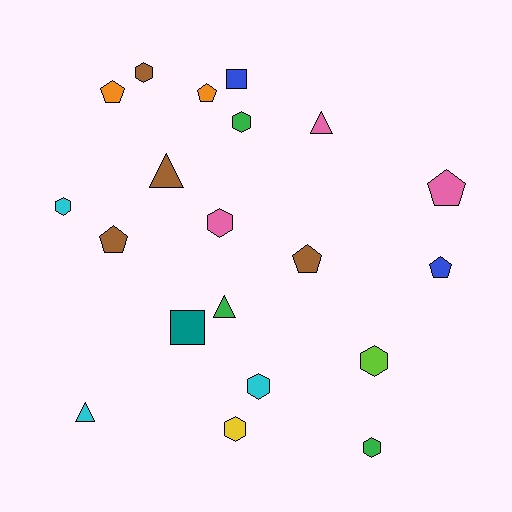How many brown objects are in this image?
There are 4 brown objects.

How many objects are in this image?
There are 20 objects.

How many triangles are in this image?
There are 4 triangles.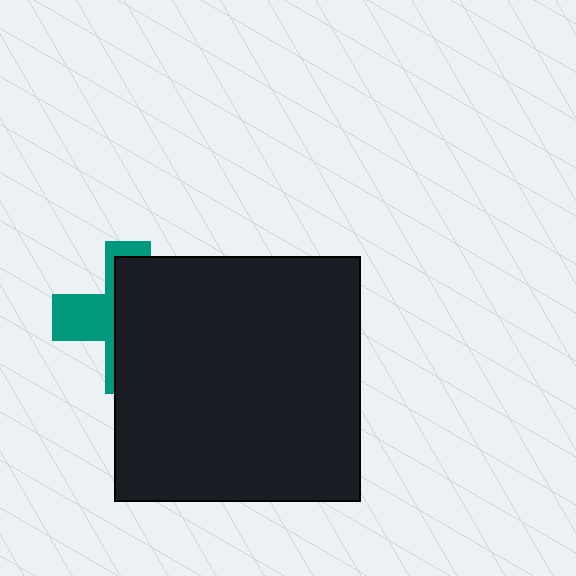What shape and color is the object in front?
The object in front is a black square.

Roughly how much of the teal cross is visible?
A small part of it is visible (roughly 36%).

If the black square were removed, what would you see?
You would see the complete teal cross.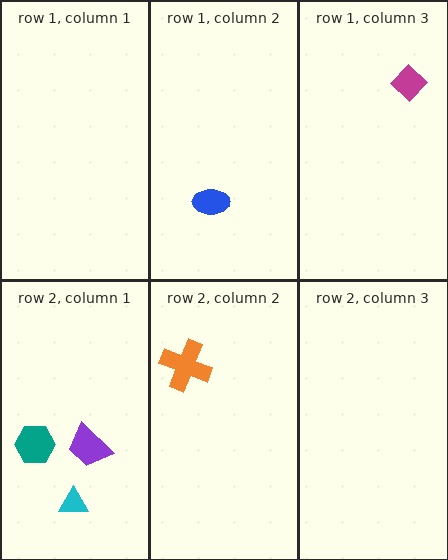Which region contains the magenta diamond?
The row 1, column 3 region.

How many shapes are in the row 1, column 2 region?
1.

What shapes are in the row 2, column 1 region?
The teal hexagon, the purple trapezoid, the cyan triangle.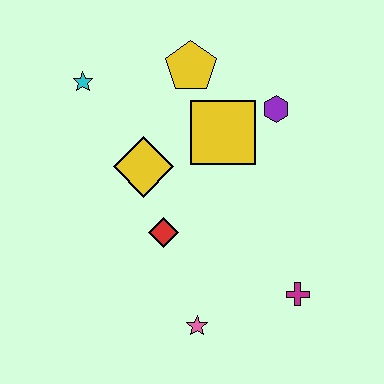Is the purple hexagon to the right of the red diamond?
Yes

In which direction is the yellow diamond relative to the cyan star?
The yellow diamond is below the cyan star.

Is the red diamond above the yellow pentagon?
No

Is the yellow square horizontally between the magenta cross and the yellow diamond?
Yes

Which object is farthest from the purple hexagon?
The pink star is farthest from the purple hexagon.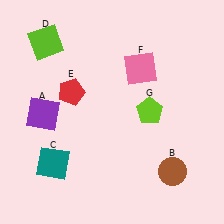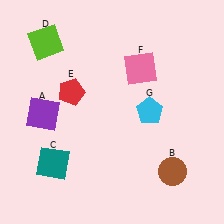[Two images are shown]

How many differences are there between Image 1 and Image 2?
There is 1 difference between the two images.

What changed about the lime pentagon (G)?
In Image 1, G is lime. In Image 2, it changed to cyan.